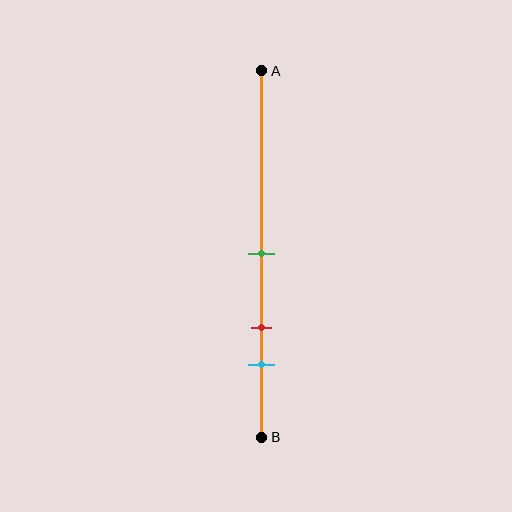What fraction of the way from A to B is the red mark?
The red mark is approximately 70% (0.7) of the way from A to B.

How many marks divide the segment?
There are 3 marks dividing the segment.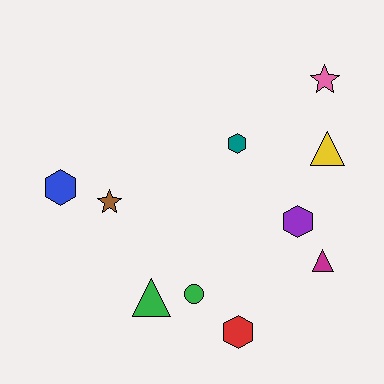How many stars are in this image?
There are 2 stars.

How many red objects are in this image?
There is 1 red object.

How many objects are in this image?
There are 10 objects.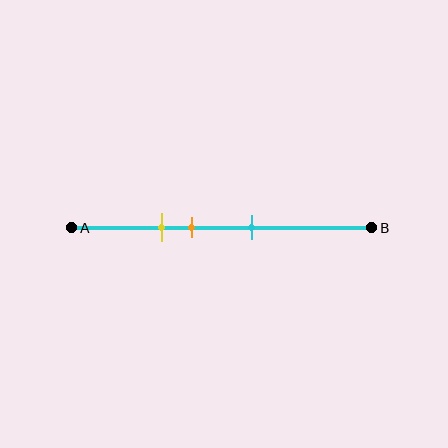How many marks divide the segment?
There are 3 marks dividing the segment.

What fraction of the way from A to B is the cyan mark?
The cyan mark is approximately 60% (0.6) of the way from A to B.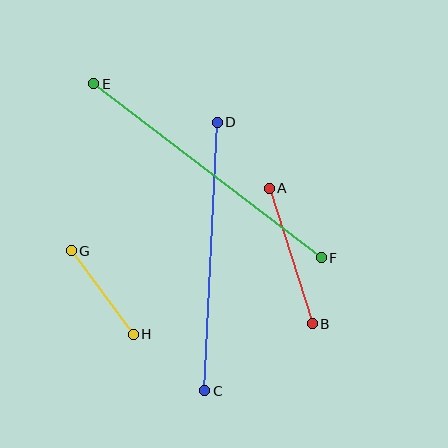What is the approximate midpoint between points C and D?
The midpoint is at approximately (211, 257) pixels.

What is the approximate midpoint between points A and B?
The midpoint is at approximately (291, 256) pixels.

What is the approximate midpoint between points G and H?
The midpoint is at approximately (102, 292) pixels.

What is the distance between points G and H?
The distance is approximately 104 pixels.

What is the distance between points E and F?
The distance is approximately 286 pixels.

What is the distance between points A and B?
The distance is approximately 142 pixels.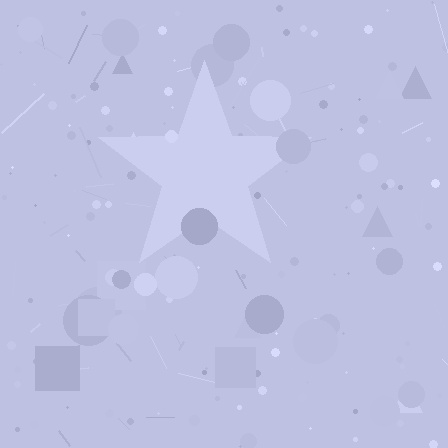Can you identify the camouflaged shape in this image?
The camouflaged shape is a star.